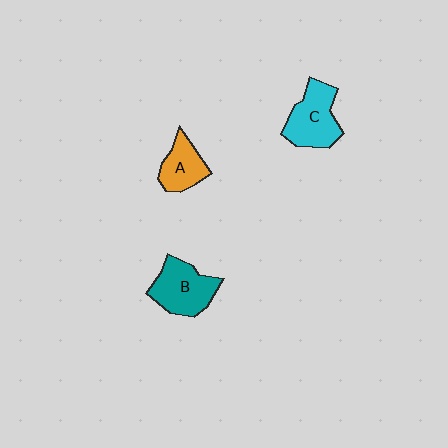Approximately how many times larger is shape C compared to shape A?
Approximately 1.4 times.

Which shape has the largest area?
Shape B (teal).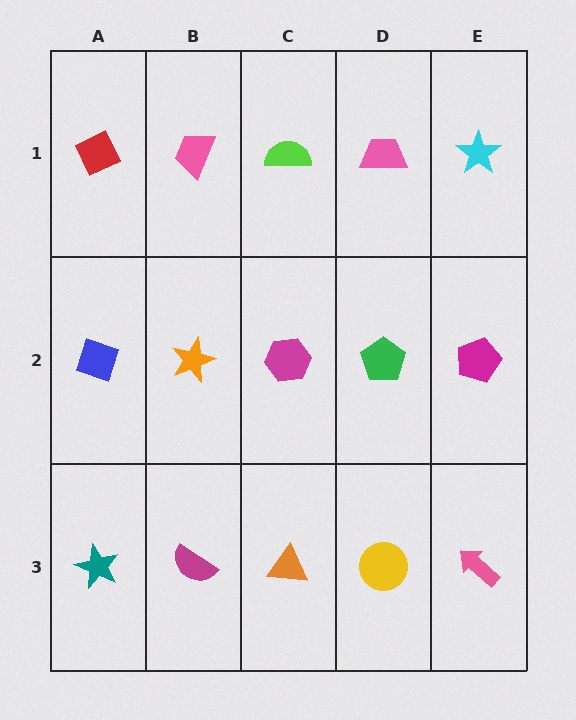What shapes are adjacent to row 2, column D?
A pink trapezoid (row 1, column D), a yellow circle (row 3, column D), a magenta hexagon (row 2, column C), a magenta pentagon (row 2, column E).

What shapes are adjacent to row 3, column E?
A magenta pentagon (row 2, column E), a yellow circle (row 3, column D).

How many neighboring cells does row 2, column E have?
3.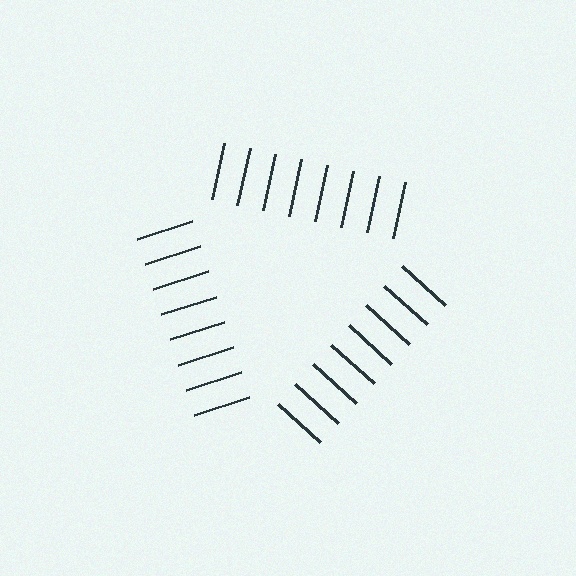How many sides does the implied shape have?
3 sides — the line-ends trace a triangle.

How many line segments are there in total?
24 — 8 along each of the 3 edges.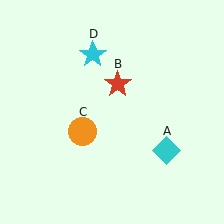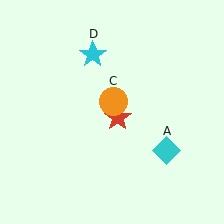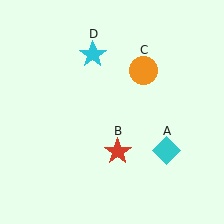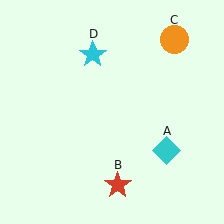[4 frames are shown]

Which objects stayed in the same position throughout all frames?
Cyan diamond (object A) and cyan star (object D) remained stationary.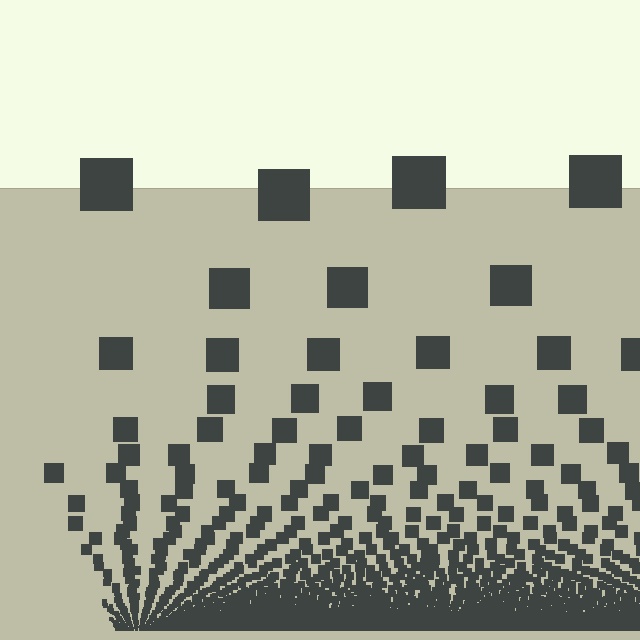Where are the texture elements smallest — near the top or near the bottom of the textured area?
Near the bottom.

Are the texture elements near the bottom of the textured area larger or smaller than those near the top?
Smaller. The gradient is inverted — elements near the bottom are smaller and denser.